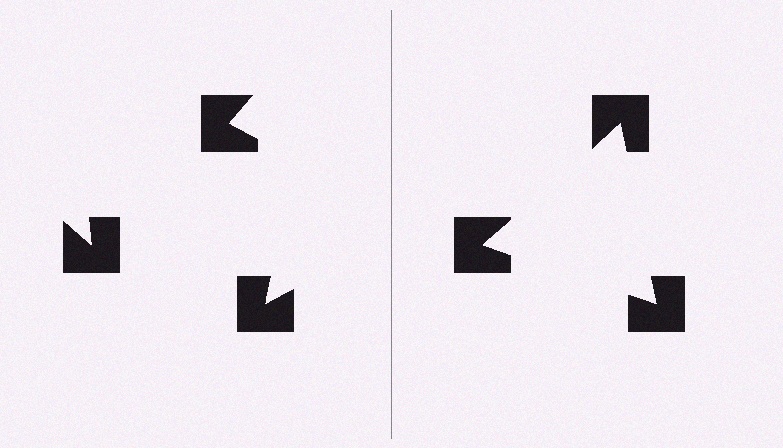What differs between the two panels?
The notched squares are positioned identically on both sides; only the wedge orientations differ. On the right they align to a triangle; on the left they are misaligned.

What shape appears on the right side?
An illusory triangle.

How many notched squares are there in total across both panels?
6 — 3 on each side.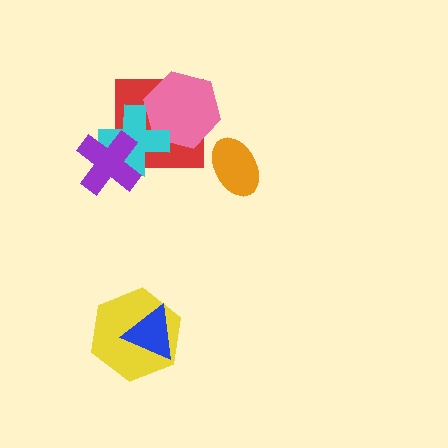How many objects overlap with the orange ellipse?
0 objects overlap with the orange ellipse.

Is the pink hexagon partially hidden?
Yes, it is partially covered by another shape.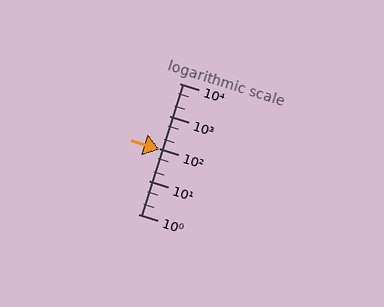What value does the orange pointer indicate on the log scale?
The pointer indicates approximately 92.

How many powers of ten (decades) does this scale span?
The scale spans 4 decades, from 1 to 10000.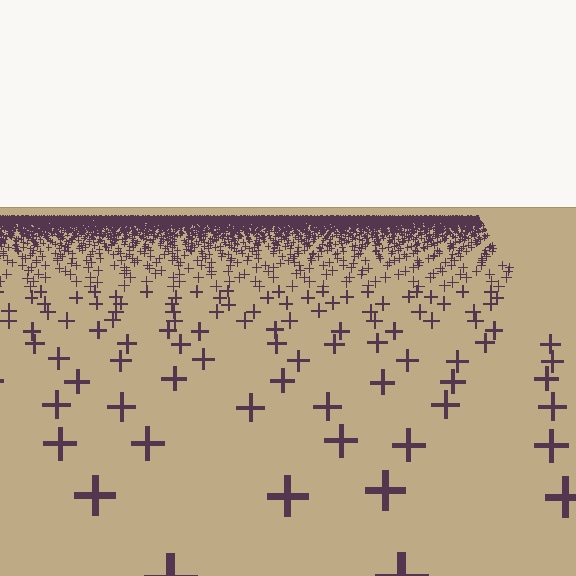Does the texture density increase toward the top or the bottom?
Density increases toward the top.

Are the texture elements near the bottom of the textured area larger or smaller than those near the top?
Larger. Near the bottom, elements are closer to the viewer and appear at a bigger on-screen size.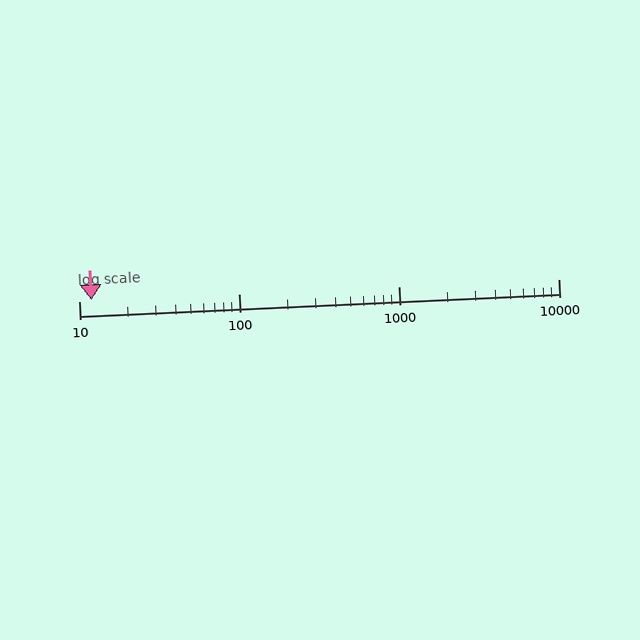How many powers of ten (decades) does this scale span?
The scale spans 3 decades, from 10 to 10000.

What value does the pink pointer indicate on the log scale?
The pointer indicates approximately 12.